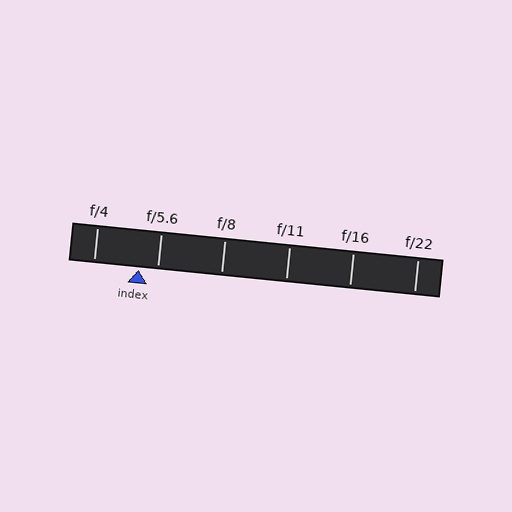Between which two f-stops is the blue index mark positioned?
The index mark is between f/4 and f/5.6.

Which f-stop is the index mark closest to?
The index mark is closest to f/5.6.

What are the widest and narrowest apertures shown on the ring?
The widest aperture shown is f/4 and the narrowest is f/22.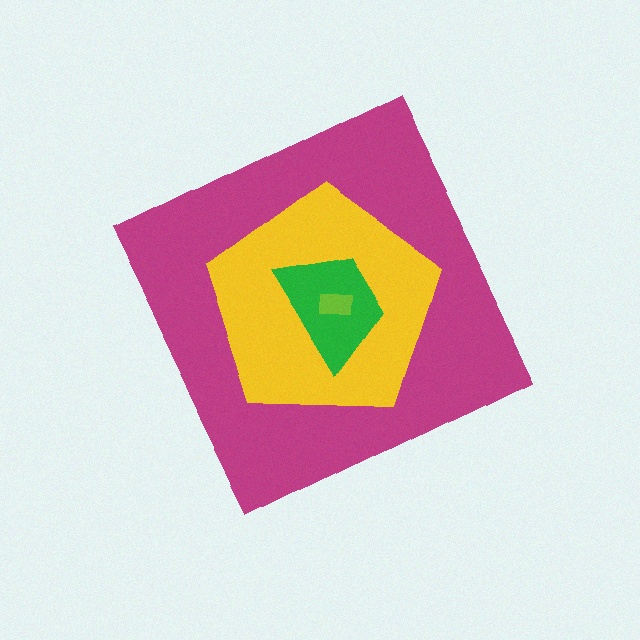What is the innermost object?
The lime rectangle.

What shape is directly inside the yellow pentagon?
The green trapezoid.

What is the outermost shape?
The magenta diamond.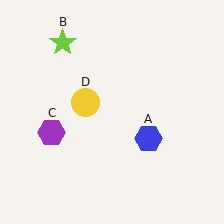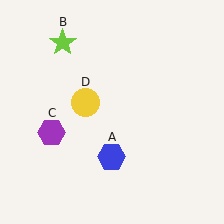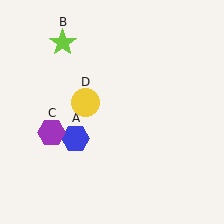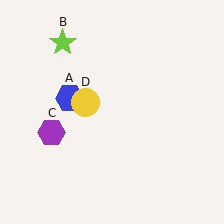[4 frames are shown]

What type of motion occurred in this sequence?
The blue hexagon (object A) rotated clockwise around the center of the scene.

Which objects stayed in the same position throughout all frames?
Lime star (object B) and purple hexagon (object C) and yellow circle (object D) remained stationary.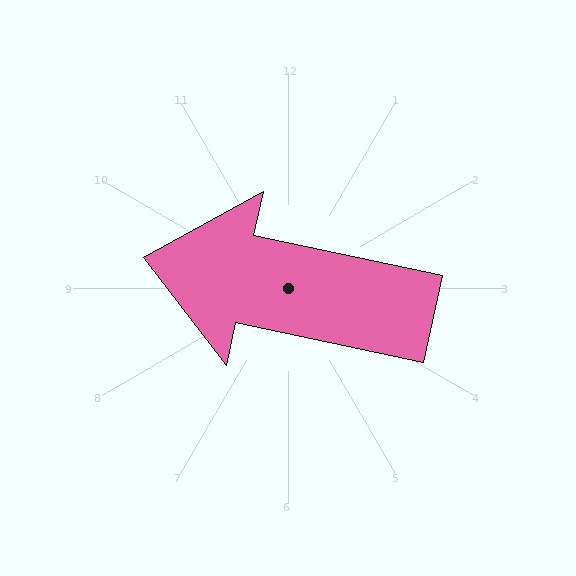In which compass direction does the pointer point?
West.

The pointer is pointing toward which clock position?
Roughly 9 o'clock.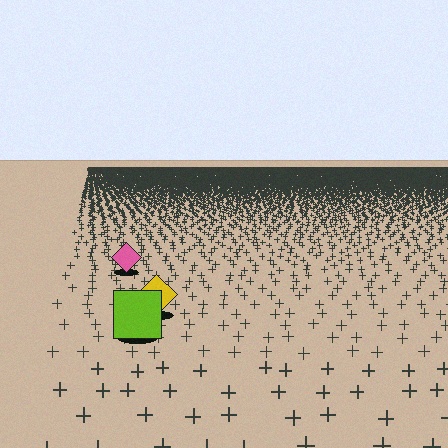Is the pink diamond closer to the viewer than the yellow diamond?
No. The yellow diamond is closer — you can tell from the texture gradient: the ground texture is coarser near it.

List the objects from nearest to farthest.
From nearest to farthest: the lime square, the yellow diamond, the pink diamond.